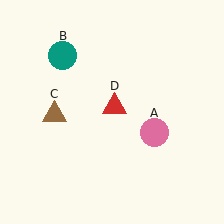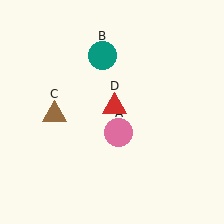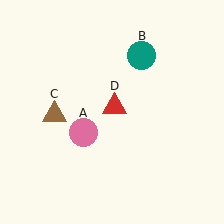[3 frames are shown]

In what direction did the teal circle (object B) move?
The teal circle (object B) moved right.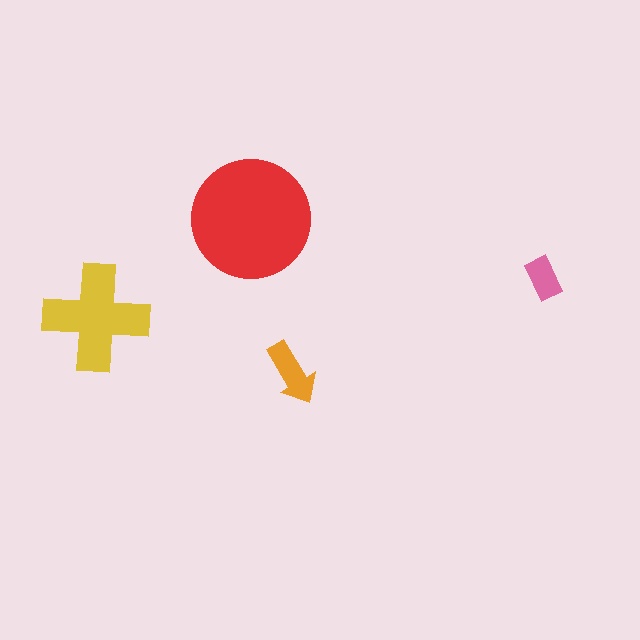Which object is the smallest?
The pink rectangle.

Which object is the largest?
The red circle.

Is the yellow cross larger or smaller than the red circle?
Smaller.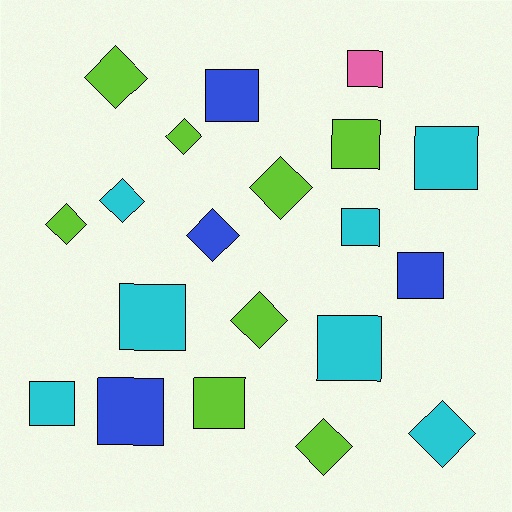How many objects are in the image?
There are 20 objects.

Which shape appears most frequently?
Square, with 11 objects.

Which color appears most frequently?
Lime, with 8 objects.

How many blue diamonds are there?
There is 1 blue diamond.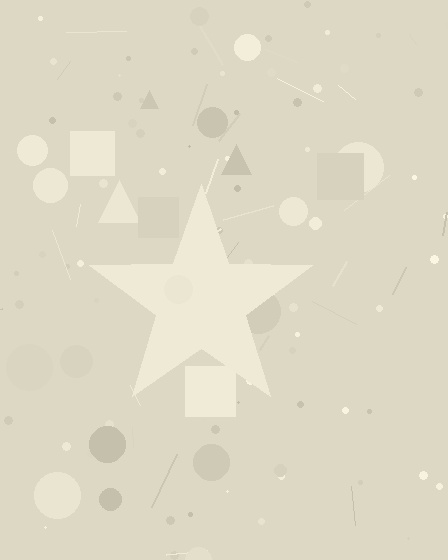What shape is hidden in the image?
A star is hidden in the image.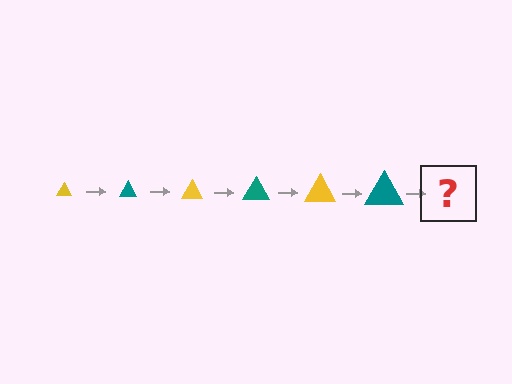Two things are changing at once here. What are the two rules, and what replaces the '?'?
The two rules are that the triangle grows larger each step and the color cycles through yellow and teal. The '?' should be a yellow triangle, larger than the previous one.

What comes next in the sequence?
The next element should be a yellow triangle, larger than the previous one.